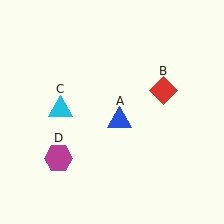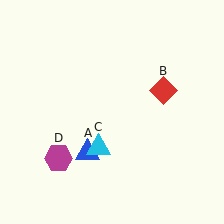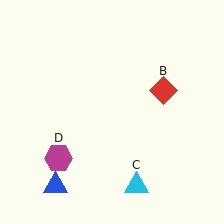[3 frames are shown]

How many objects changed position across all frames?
2 objects changed position: blue triangle (object A), cyan triangle (object C).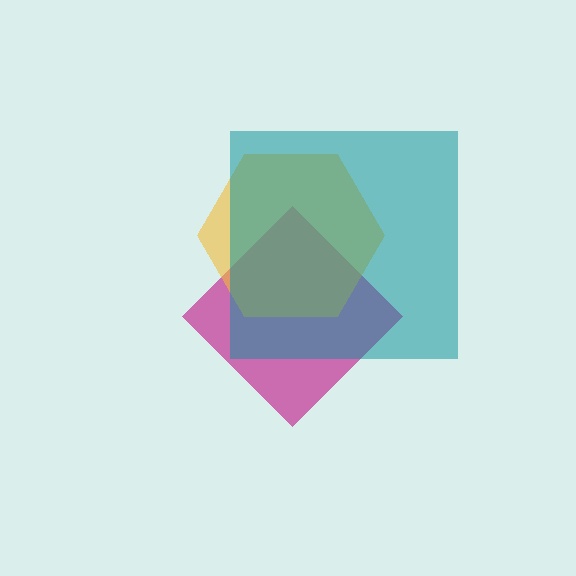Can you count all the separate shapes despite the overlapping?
Yes, there are 3 separate shapes.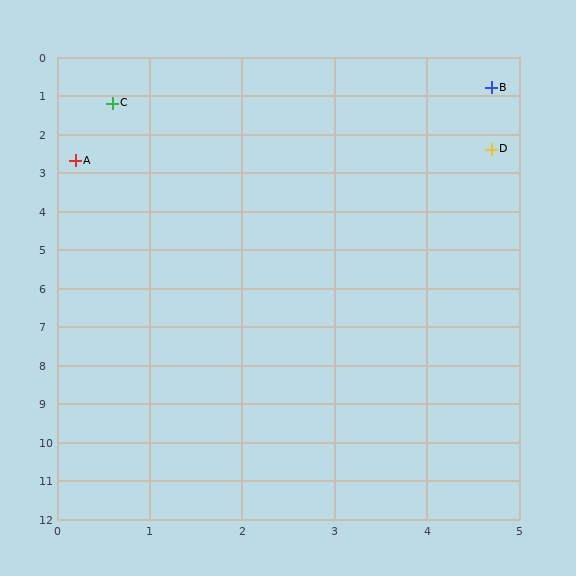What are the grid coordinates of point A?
Point A is at approximately (0.2, 2.7).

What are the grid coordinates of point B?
Point B is at approximately (4.7, 0.8).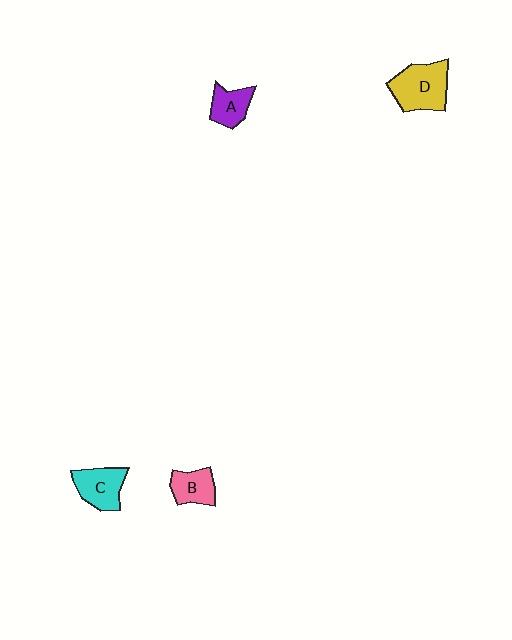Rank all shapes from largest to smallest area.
From largest to smallest: D (yellow), C (cyan), B (pink), A (purple).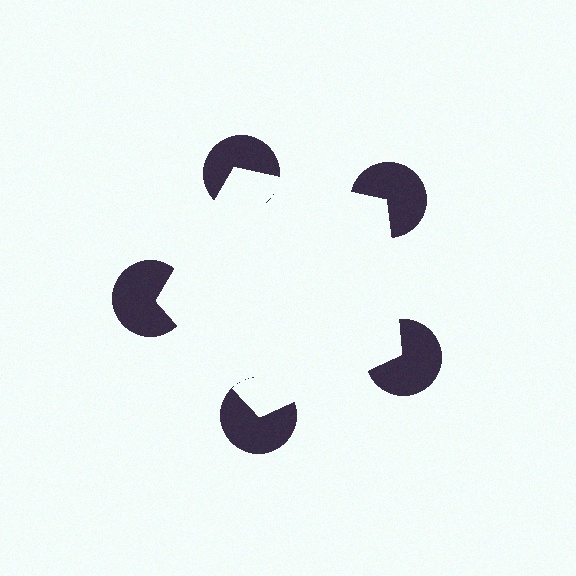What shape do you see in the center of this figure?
An illusory pentagon — its edges are inferred from the aligned wedge cuts in the pac-man discs, not physically drawn.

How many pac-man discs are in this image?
There are 5 — one at each vertex of the illusory pentagon.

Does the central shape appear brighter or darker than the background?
It typically appears slightly brighter than the background, even though no actual brightness change is drawn.